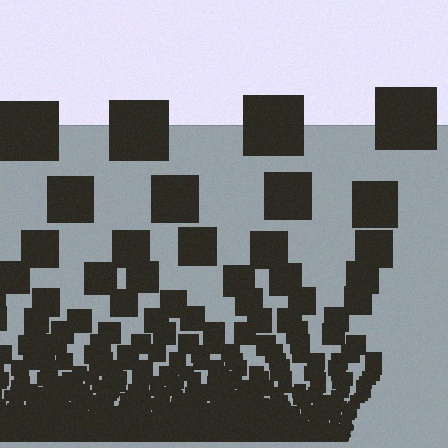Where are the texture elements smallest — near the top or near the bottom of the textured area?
Near the bottom.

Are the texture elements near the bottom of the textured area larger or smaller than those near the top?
Smaller. The gradient is inverted — elements near the bottom are smaller and denser.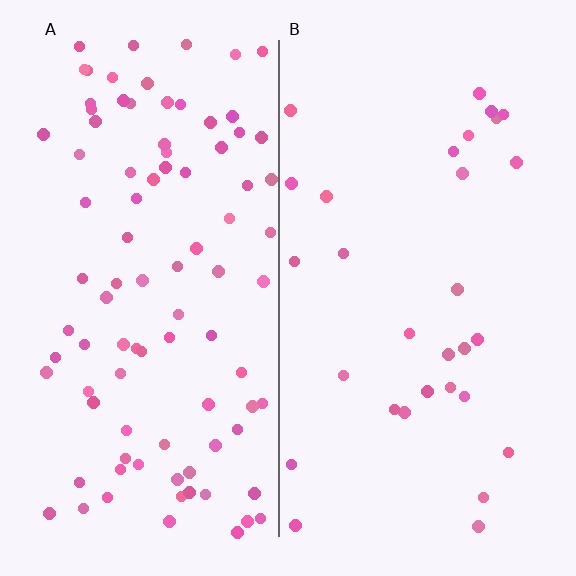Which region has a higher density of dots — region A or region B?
A (the left).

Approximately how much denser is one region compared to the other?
Approximately 3.1× — region A over region B.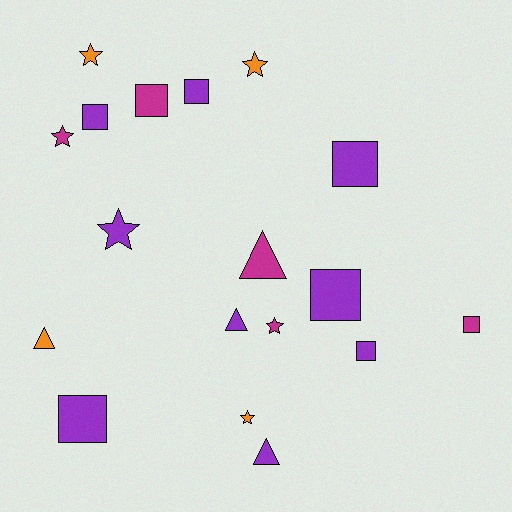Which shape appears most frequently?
Square, with 8 objects.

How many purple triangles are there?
There are 2 purple triangles.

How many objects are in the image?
There are 18 objects.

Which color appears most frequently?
Purple, with 9 objects.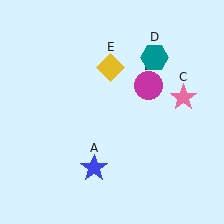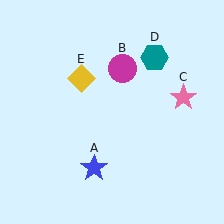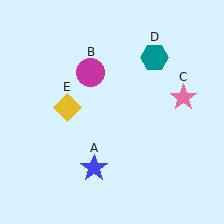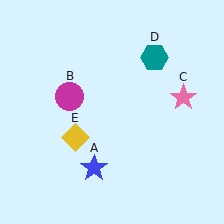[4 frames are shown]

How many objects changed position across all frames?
2 objects changed position: magenta circle (object B), yellow diamond (object E).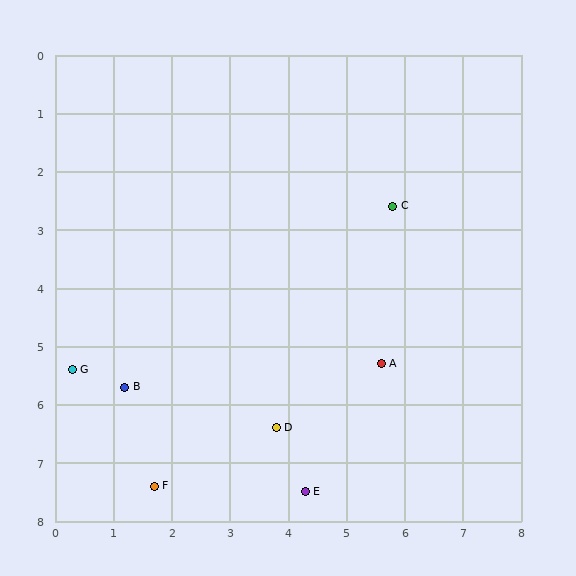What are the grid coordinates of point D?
Point D is at approximately (3.8, 6.4).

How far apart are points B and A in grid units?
Points B and A are about 4.4 grid units apart.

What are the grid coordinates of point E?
Point E is at approximately (4.3, 7.5).